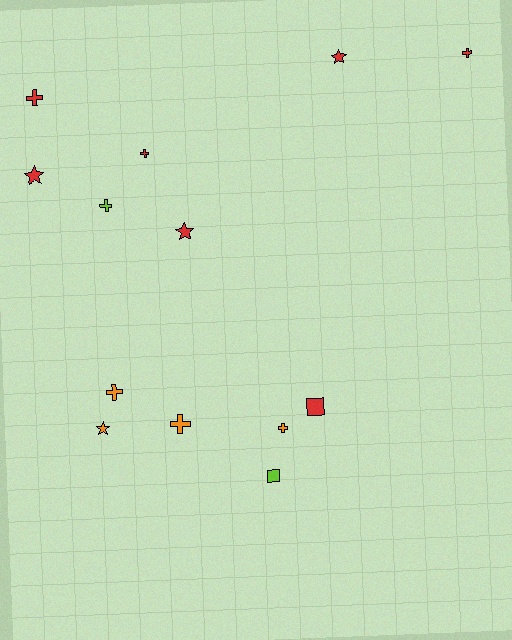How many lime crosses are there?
There is 1 lime cross.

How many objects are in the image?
There are 13 objects.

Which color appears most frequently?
Red, with 7 objects.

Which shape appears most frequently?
Cross, with 7 objects.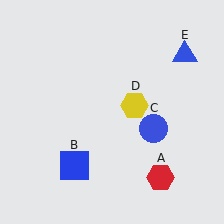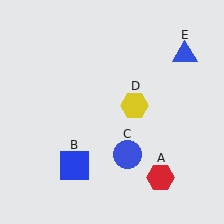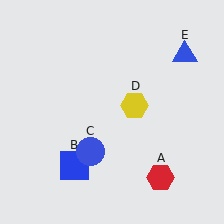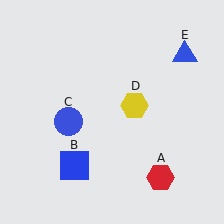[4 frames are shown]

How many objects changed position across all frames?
1 object changed position: blue circle (object C).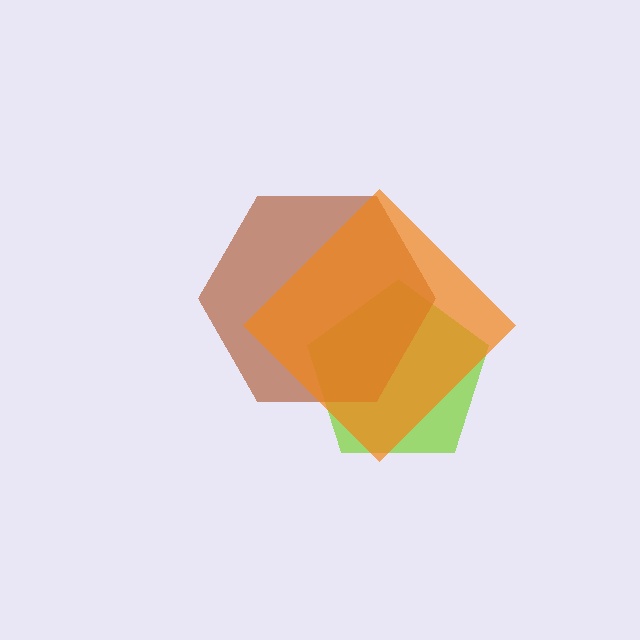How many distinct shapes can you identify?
There are 3 distinct shapes: a lime pentagon, a brown hexagon, an orange diamond.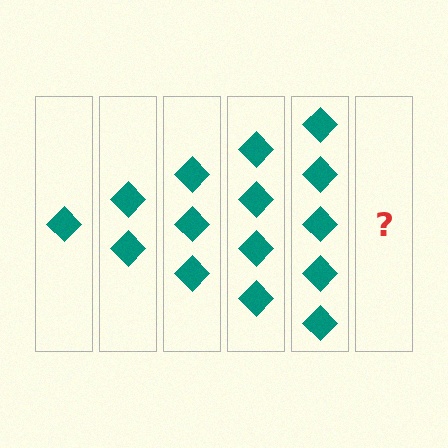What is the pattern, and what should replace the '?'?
The pattern is that each step adds one more diamond. The '?' should be 6 diamonds.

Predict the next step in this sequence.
The next step is 6 diamonds.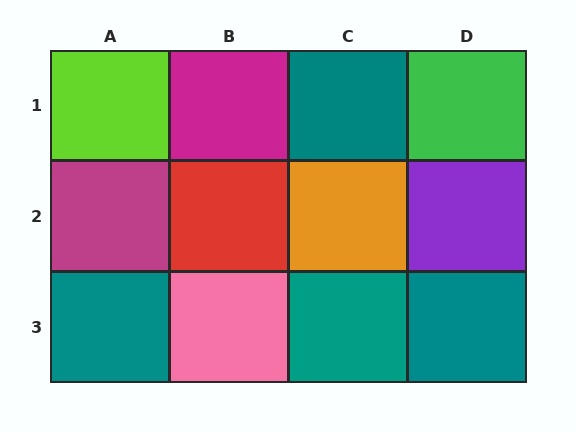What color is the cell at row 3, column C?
Teal.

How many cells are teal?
4 cells are teal.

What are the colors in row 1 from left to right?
Lime, magenta, teal, green.